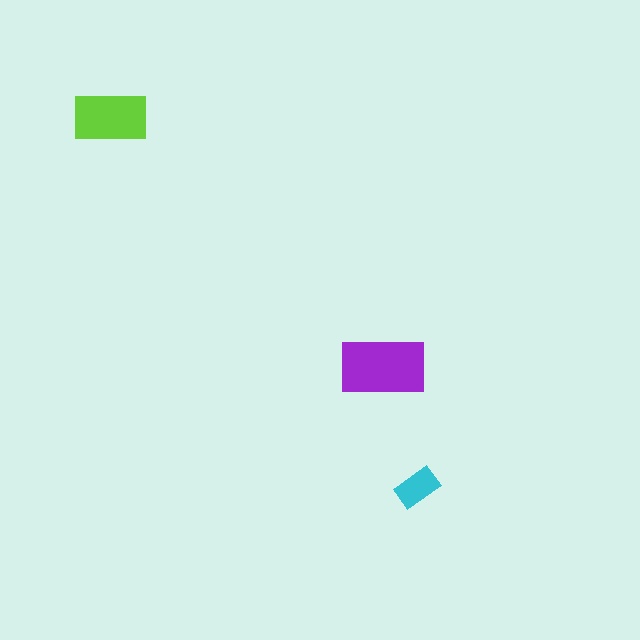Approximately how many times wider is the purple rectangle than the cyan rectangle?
About 2 times wider.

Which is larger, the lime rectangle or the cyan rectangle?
The lime one.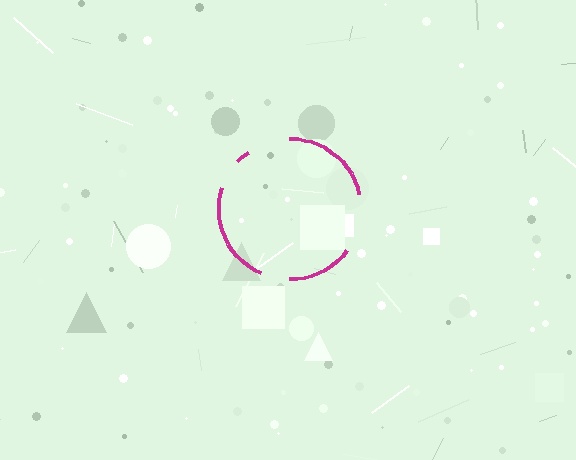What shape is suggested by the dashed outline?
The dashed outline suggests a circle.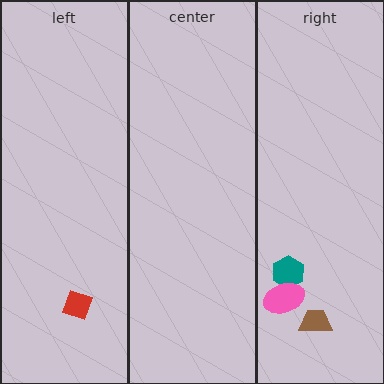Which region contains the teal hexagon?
The right region.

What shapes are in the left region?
The red diamond.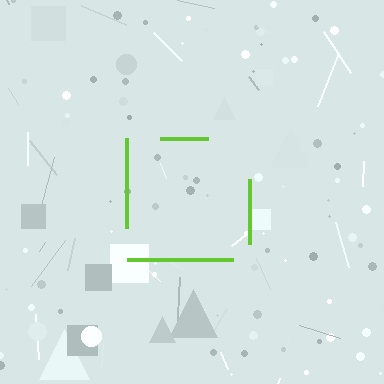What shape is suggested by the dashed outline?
The dashed outline suggests a square.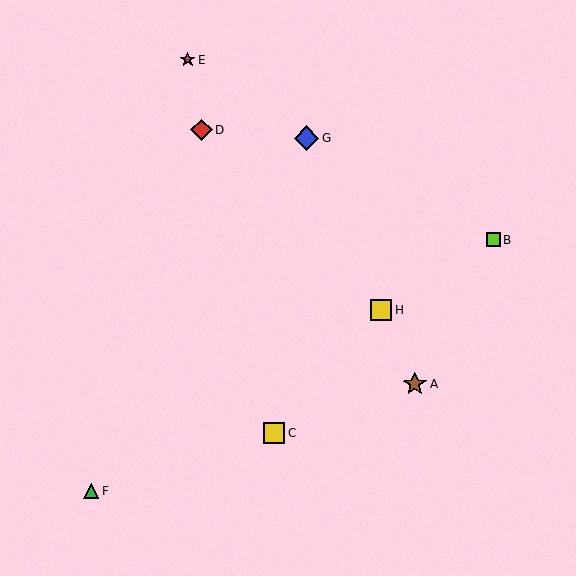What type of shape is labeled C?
Shape C is a yellow square.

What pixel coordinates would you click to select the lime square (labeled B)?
Click at (493, 240) to select the lime square B.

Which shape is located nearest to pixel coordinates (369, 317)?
The yellow square (labeled H) at (381, 310) is nearest to that location.